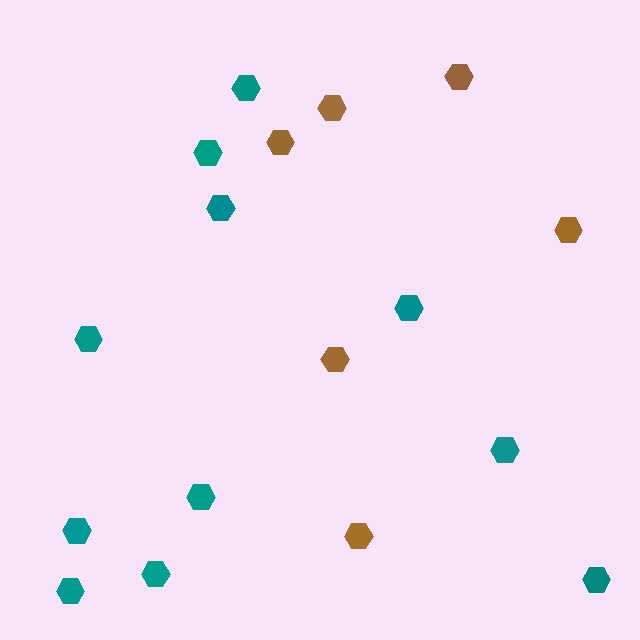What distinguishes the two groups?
There are 2 groups: one group of teal hexagons (11) and one group of brown hexagons (6).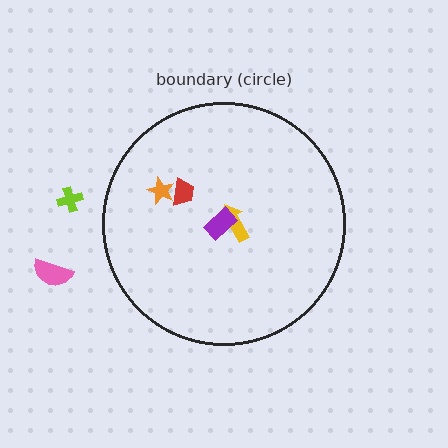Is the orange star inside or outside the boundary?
Inside.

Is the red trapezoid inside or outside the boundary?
Inside.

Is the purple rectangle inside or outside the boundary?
Inside.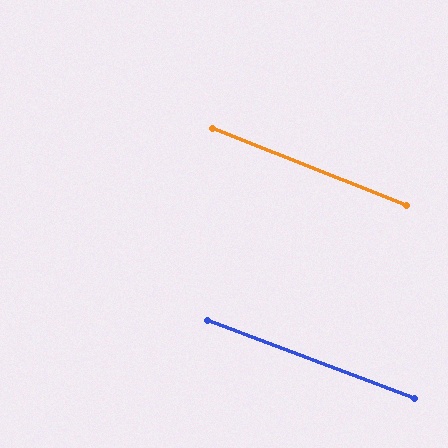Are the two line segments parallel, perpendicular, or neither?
Parallel — their directions differ by only 1.1°.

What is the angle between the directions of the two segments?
Approximately 1 degree.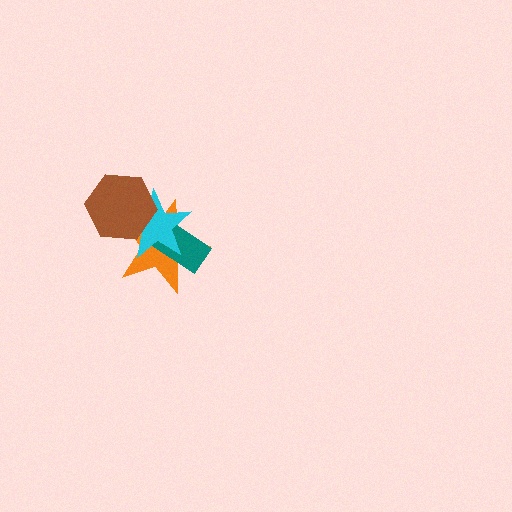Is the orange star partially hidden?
Yes, it is partially covered by another shape.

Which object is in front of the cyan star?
The brown hexagon is in front of the cyan star.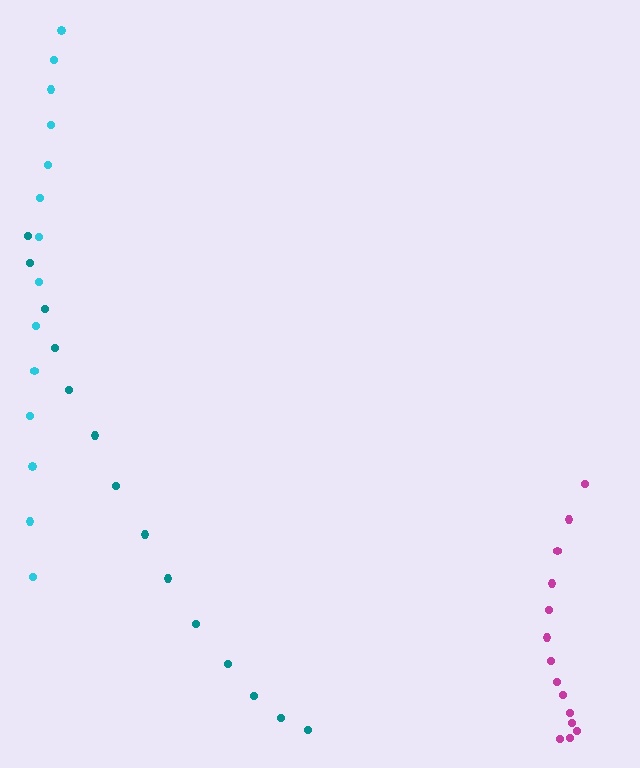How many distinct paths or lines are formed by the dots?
There are 3 distinct paths.